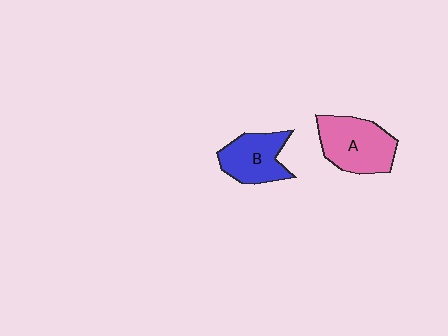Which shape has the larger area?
Shape A (pink).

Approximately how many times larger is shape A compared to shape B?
Approximately 1.2 times.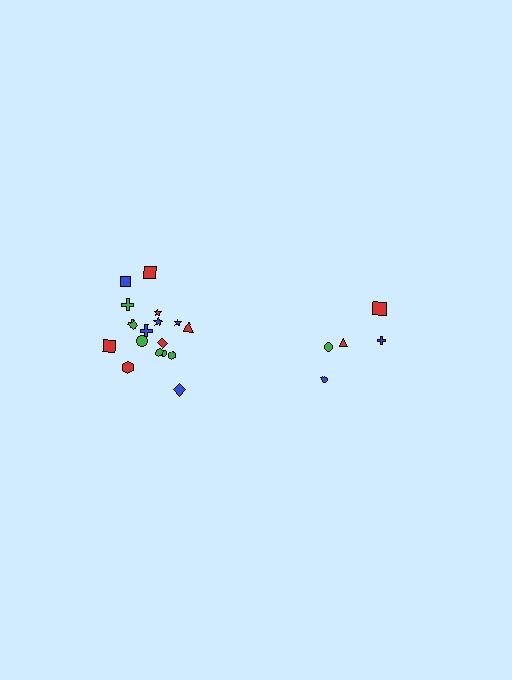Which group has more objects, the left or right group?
The left group.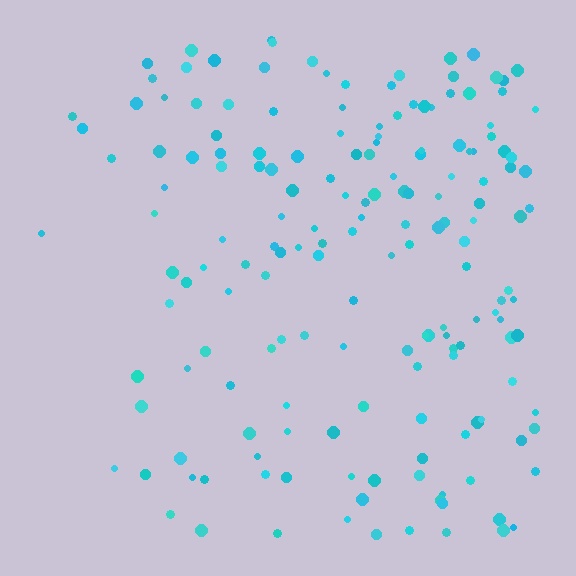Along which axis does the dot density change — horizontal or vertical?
Horizontal.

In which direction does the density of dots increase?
From left to right, with the right side densest.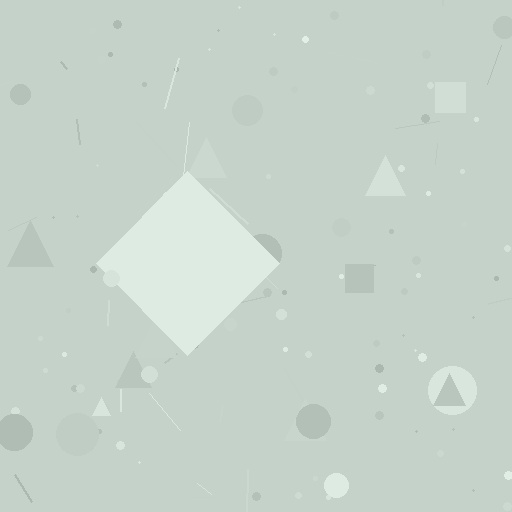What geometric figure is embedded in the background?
A diamond is embedded in the background.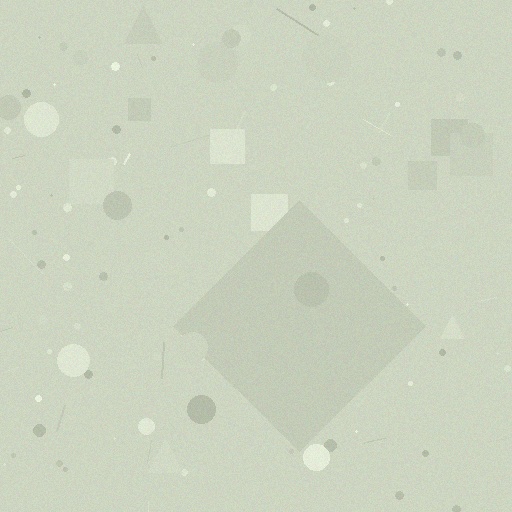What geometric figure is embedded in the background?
A diamond is embedded in the background.